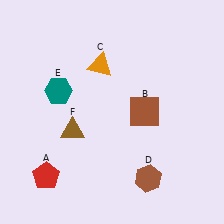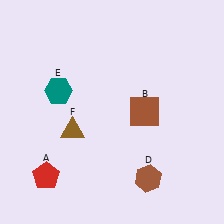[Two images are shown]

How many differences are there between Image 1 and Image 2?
There is 1 difference between the two images.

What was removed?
The orange triangle (C) was removed in Image 2.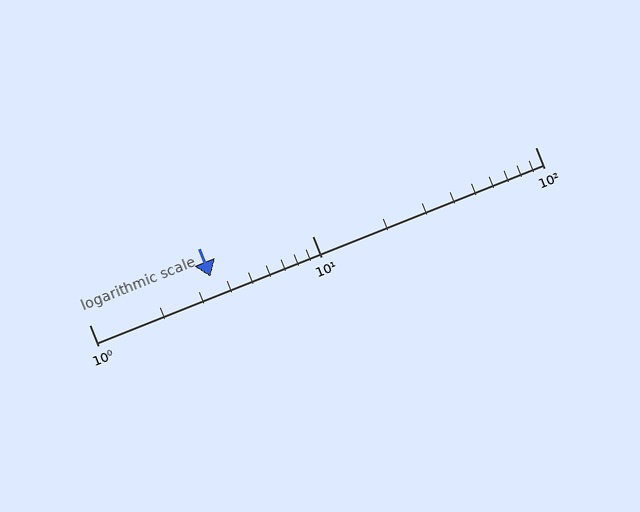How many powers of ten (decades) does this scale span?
The scale spans 2 decades, from 1 to 100.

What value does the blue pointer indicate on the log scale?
The pointer indicates approximately 3.5.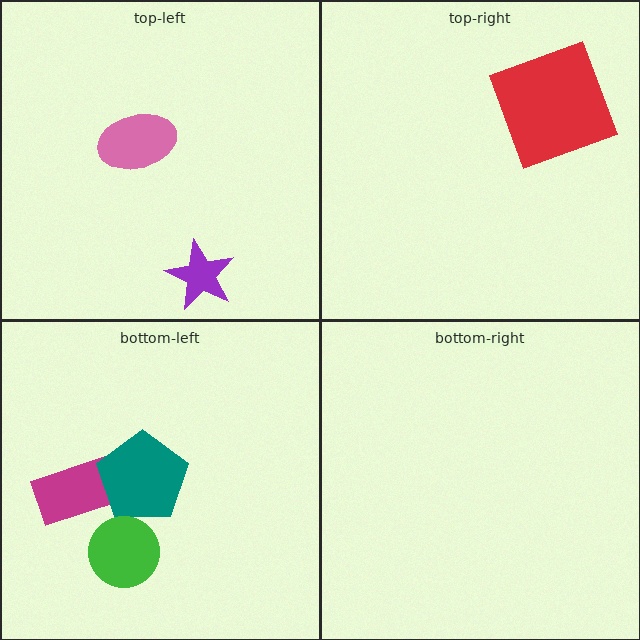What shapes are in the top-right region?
The red square.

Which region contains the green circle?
The bottom-left region.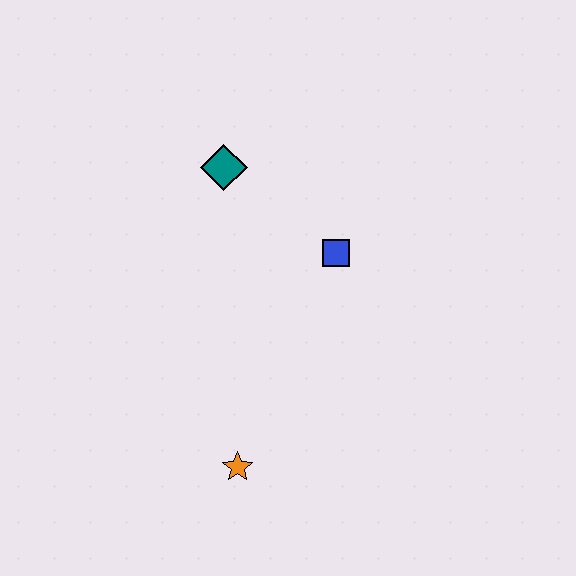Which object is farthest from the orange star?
The teal diamond is farthest from the orange star.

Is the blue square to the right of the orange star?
Yes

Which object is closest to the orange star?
The blue square is closest to the orange star.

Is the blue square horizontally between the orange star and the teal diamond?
No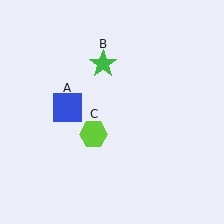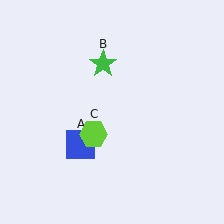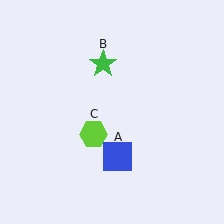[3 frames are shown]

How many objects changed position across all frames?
1 object changed position: blue square (object A).